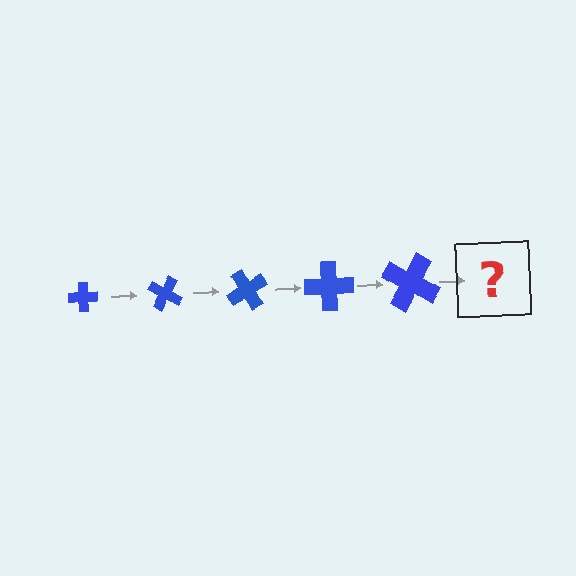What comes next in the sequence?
The next element should be a cross, larger than the previous one and rotated 150 degrees from the start.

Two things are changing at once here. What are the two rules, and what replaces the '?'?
The two rules are that the cross grows larger each step and it rotates 30 degrees each step. The '?' should be a cross, larger than the previous one and rotated 150 degrees from the start.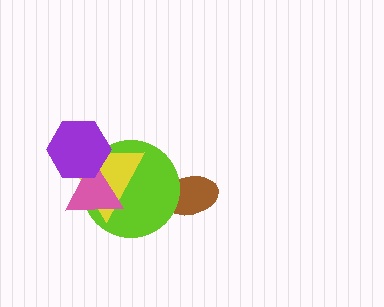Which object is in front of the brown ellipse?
The lime circle is in front of the brown ellipse.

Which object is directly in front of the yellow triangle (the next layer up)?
The pink triangle is directly in front of the yellow triangle.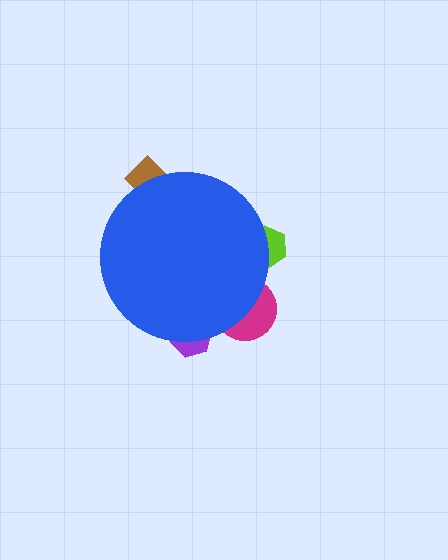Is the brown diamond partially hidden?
Yes, the brown diamond is partially hidden behind the blue circle.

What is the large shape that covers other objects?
A blue circle.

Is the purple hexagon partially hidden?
Yes, the purple hexagon is partially hidden behind the blue circle.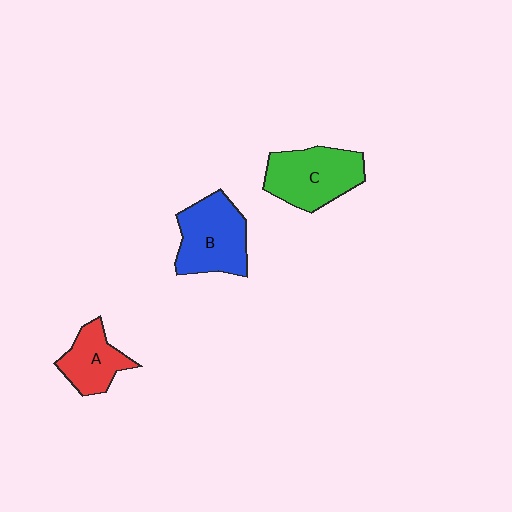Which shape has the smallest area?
Shape A (red).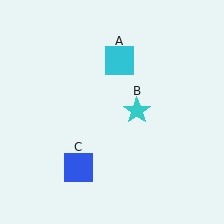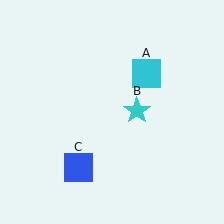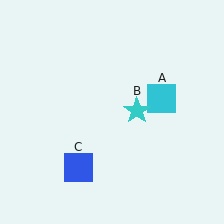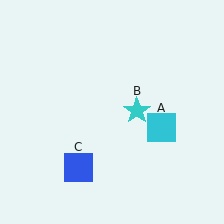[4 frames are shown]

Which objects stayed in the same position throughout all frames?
Cyan star (object B) and blue square (object C) remained stationary.